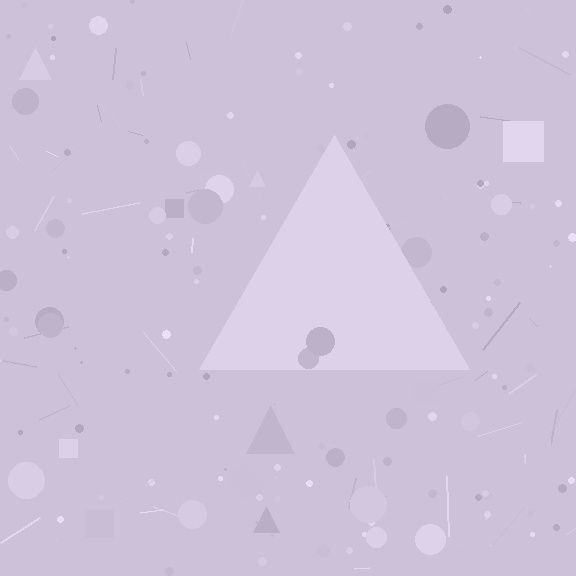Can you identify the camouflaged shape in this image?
The camouflaged shape is a triangle.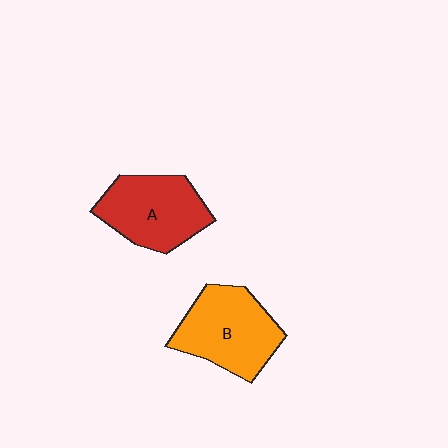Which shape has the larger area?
Shape B (orange).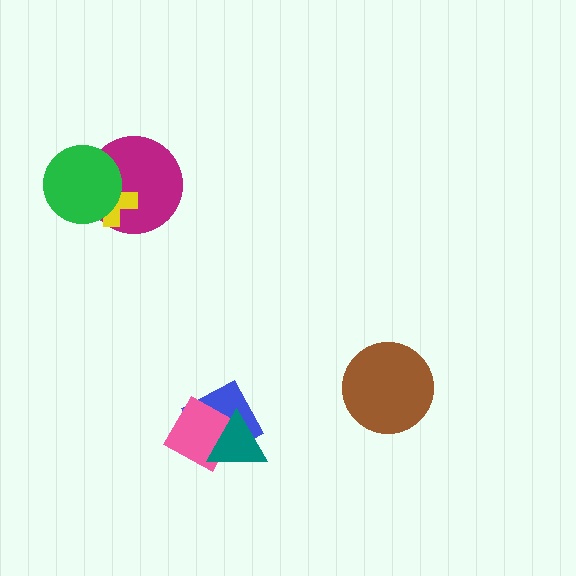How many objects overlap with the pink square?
2 objects overlap with the pink square.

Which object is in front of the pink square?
The teal triangle is in front of the pink square.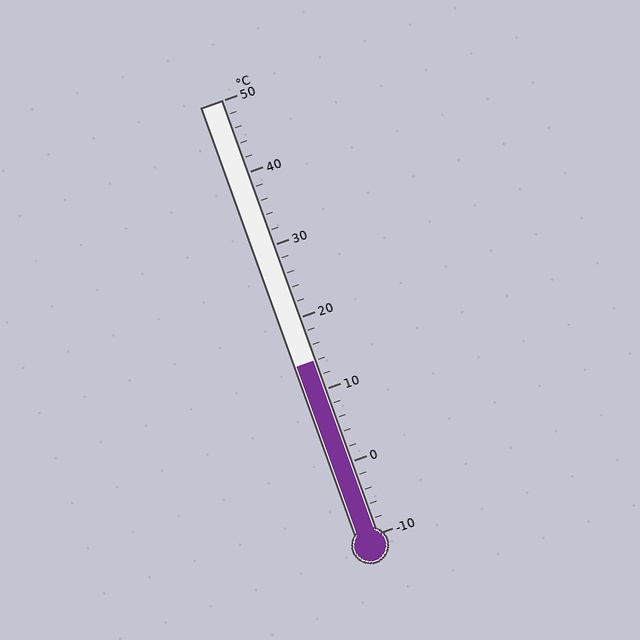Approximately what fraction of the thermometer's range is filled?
The thermometer is filled to approximately 40% of its range.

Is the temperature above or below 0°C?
The temperature is above 0°C.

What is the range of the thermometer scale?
The thermometer scale ranges from -10°C to 50°C.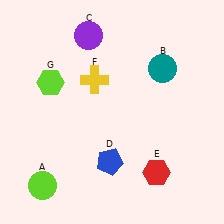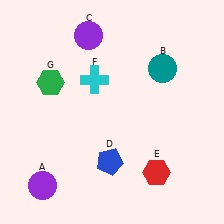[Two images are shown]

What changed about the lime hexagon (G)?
In Image 1, G is lime. In Image 2, it changed to green.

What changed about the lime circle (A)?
In Image 1, A is lime. In Image 2, it changed to purple.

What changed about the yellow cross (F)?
In Image 1, F is yellow. In Image 2, it changed to cyan.